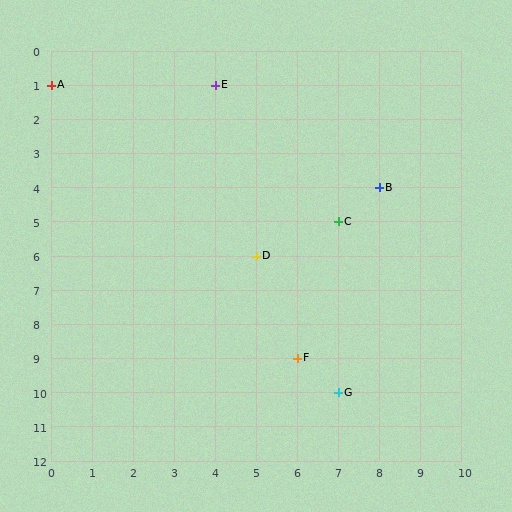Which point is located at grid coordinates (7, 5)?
Point C is at (7, 5).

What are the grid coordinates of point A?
Point A is at grid coordinates (0, 1).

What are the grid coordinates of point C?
Point C is at grid coordinates (7, 5).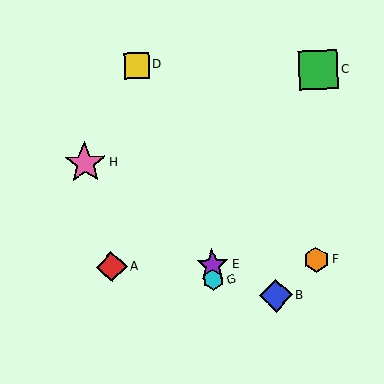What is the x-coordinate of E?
Object E is at x≈212.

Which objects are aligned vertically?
Objects E, G are aligned vertically.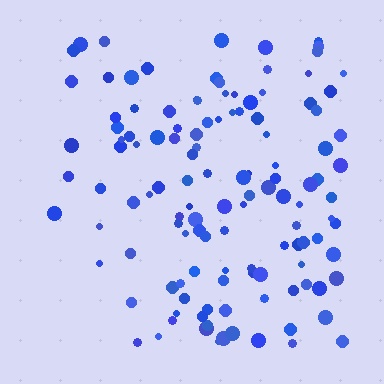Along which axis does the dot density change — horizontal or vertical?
Horizontal.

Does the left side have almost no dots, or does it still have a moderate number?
Still a moderate number, just noticeably fewer than the right.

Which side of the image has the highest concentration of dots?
The right.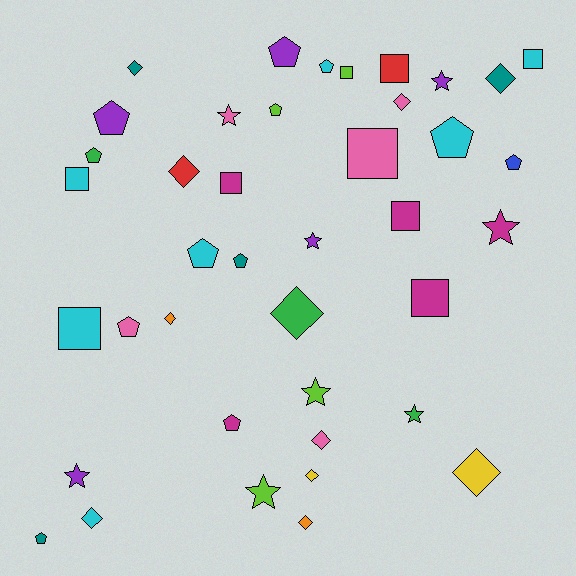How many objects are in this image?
There are 40 objects.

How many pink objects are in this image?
There are 5 pink objects.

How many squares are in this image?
There are 9 squares.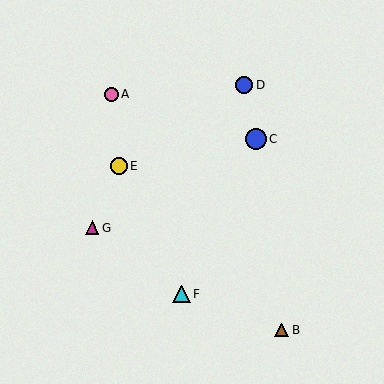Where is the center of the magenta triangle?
The center of the magenta triangle is at (92, 228).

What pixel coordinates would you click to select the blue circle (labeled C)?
Click at (256, 139) to select the blue circle C.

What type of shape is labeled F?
Shape F is a cyan triangle.